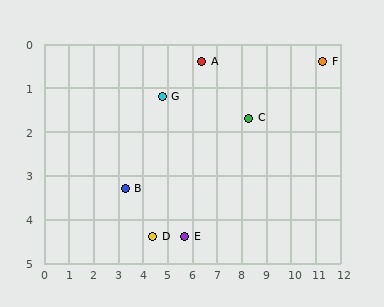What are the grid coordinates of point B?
Point B is at approximately (3.3, 3.3).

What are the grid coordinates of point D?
Point D is at approximately (4.4, 4.4).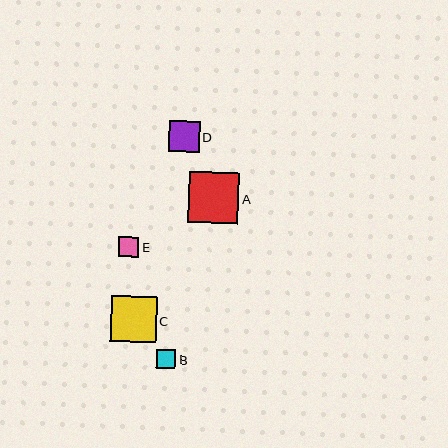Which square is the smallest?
Square B is the smallest with a size of approximately 19 pixels.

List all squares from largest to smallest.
From largest to smallest: A, C, D, E, B.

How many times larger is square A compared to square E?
Square A is approximately 2.5 times the size of square E.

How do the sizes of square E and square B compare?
Square E and square B are approximately the same size.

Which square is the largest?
Square A is the largest with a size of approximately 50 pixels.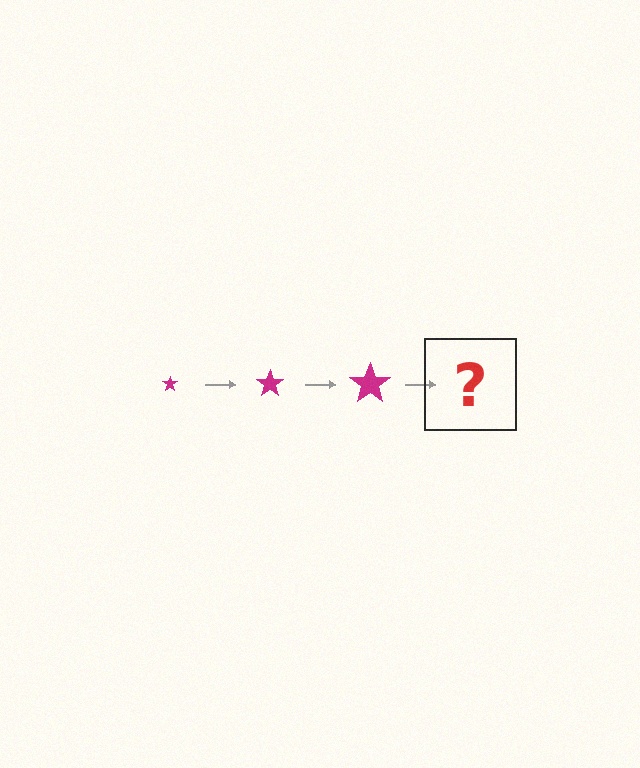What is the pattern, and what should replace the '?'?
The pattern is that the star gets progressively larger each step. The '?' should be a magenta star, larger than the previous one.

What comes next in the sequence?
The next element should be a magenta star, larger than the previous one.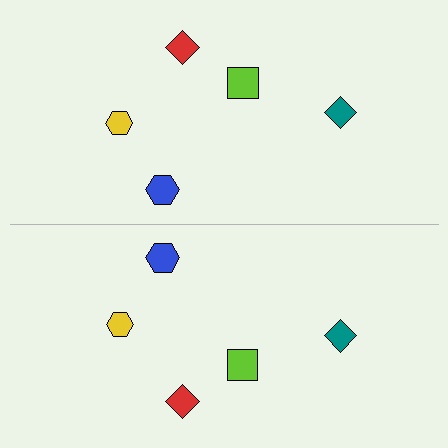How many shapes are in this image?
There are 10 shapes in this image.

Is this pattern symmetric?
Yes, this pattern has bilateral (reflection) symmetry.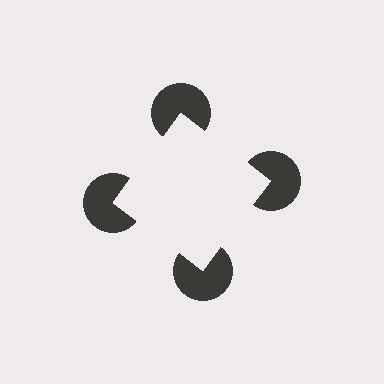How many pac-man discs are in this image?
There are 4 — one at each vertex of the illusory square.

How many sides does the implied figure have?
4 sides.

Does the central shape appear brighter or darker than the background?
It typically appears slightly brighter than the background, even though no actual brightness change is drawn.